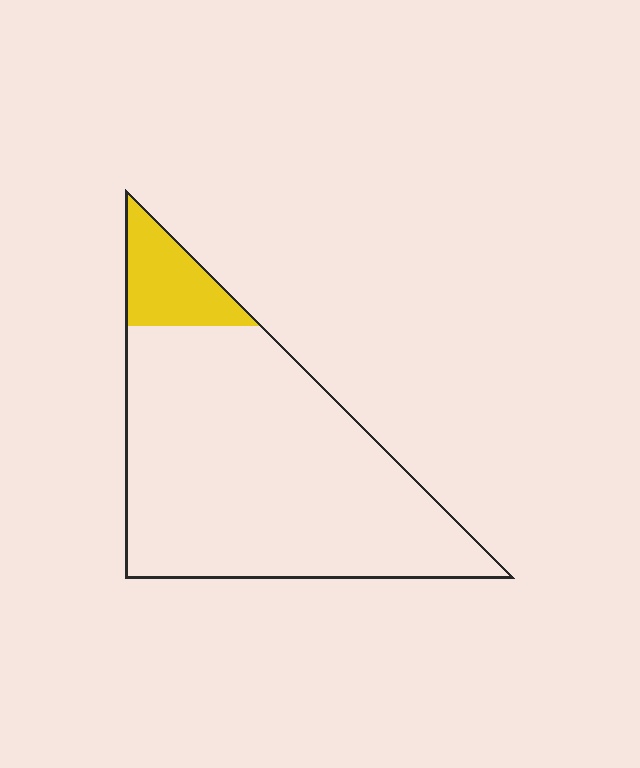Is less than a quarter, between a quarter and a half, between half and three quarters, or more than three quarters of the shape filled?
Less than a quarter.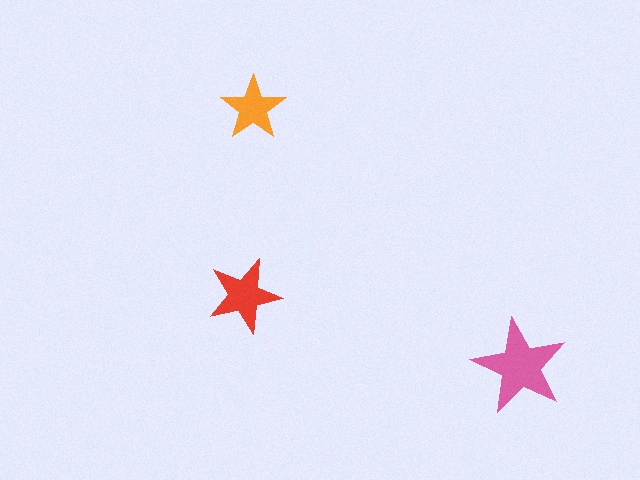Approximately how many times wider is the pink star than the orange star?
About 1.5 times wider.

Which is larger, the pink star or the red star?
The pink one.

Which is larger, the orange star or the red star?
The red one.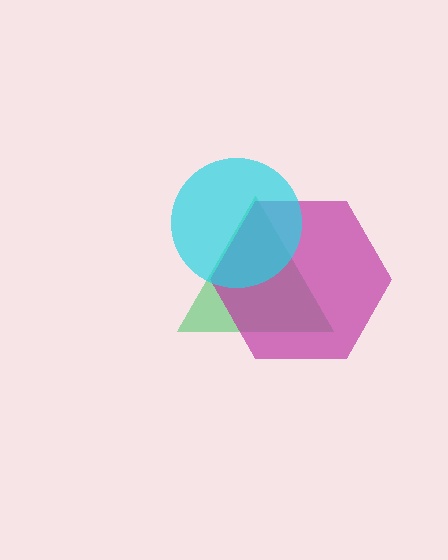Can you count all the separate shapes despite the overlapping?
Yes, there are 3 separate shapes.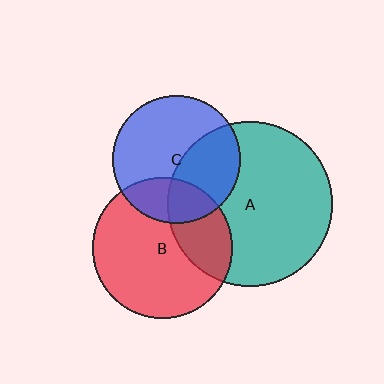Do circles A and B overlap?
Yes.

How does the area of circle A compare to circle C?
Approximately 1.7 times.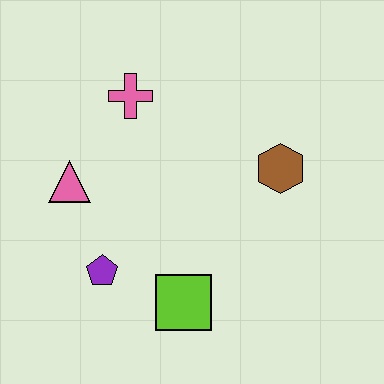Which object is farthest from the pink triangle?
The brown hexagon is farthest from the pink triangle.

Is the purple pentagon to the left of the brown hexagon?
Yes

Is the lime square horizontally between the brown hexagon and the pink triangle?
Yes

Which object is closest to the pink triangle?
The purple pentagon is closest to the pink triangle.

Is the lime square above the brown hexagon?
No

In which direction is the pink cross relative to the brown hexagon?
The pink cross is to the left of the brown hexagon.